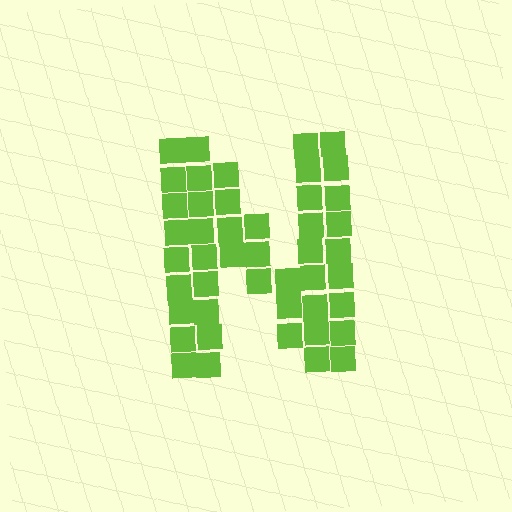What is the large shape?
The large shape is the letter N.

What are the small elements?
The small elements are squares.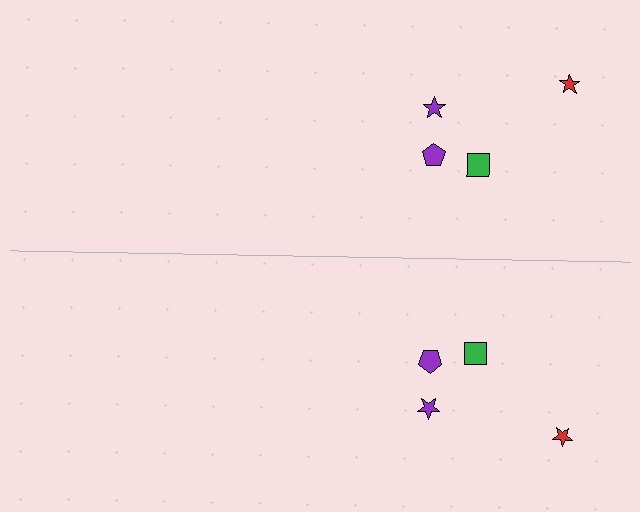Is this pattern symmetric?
Yes, this pattern has bilateral (reflection) symmetry.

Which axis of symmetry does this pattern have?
The pattern has a horizontal axis of symmetry running through the center of the image.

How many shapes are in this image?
There are 8 shapes in this image.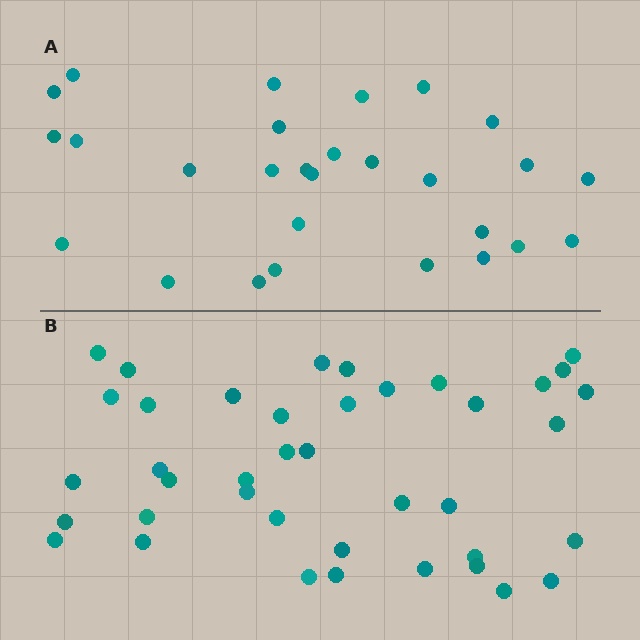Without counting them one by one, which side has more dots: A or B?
Region B (the bottom region) has more dots.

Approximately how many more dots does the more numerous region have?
Region B has roughly 12 or so more dots than region A.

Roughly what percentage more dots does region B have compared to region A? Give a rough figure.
About 45% more.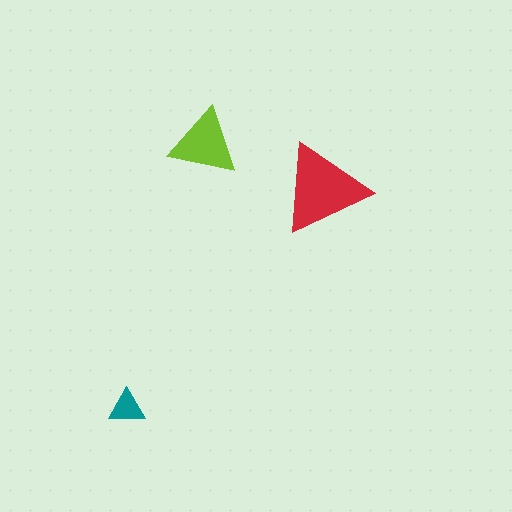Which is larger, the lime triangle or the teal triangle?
The lime one.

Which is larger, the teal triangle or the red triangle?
The red one.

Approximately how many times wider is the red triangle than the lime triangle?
About 1.5 times wider.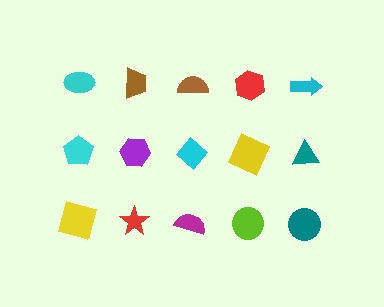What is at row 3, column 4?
A lime circle.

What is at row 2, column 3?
A cyan diamond.